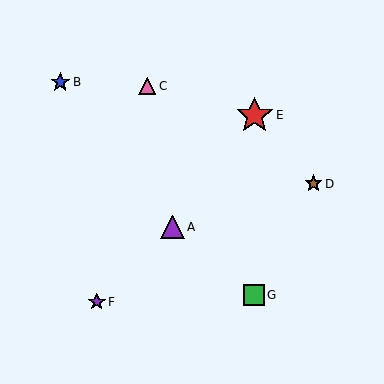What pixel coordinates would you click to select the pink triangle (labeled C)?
Click at (147, 86) to select the pink triangle C.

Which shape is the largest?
The red star (labeled E) is the largest.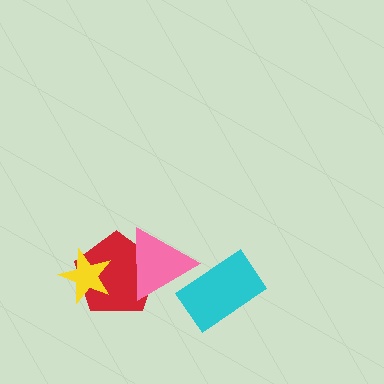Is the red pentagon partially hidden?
Yes, it is partially covered by another shape.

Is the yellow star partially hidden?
No, no other shape covers it.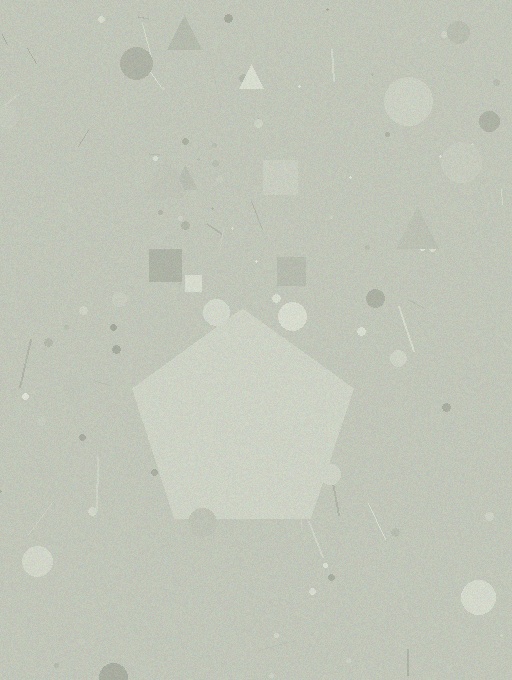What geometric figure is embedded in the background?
A pentagon is embedded in the background.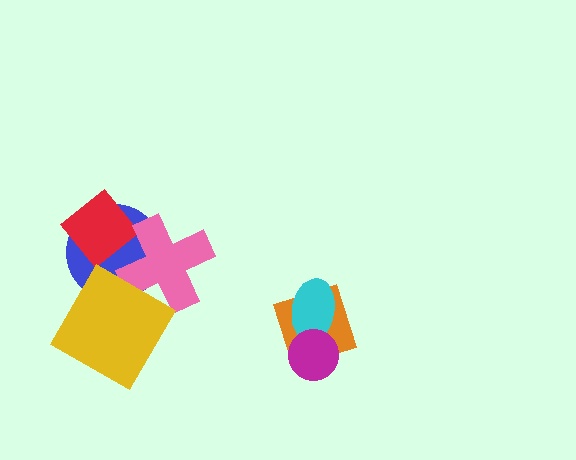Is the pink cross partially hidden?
Yes, it is partially covered by another shape.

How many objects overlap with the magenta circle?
2 objects overlap with the magenta circle.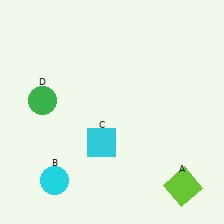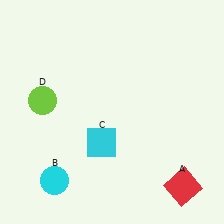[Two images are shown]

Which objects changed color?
A changed from lime to red. D changed from green to lime.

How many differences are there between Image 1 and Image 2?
There are 2 differences between the two images.